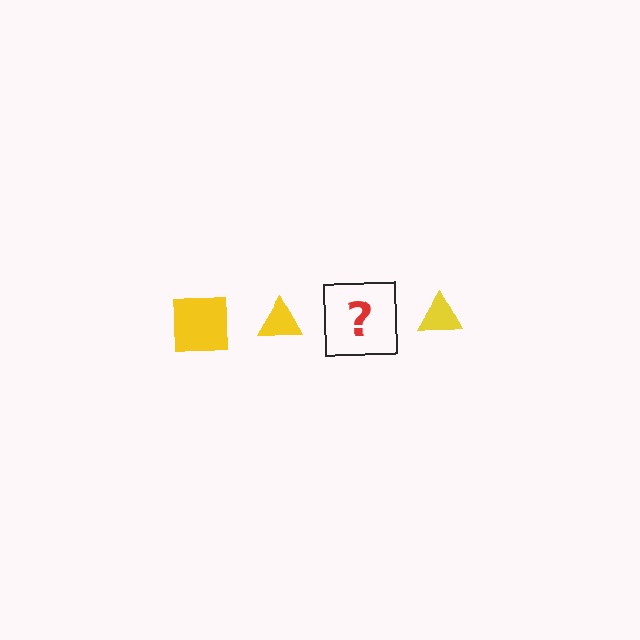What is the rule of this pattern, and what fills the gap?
The rule is that the pattern cycles through square, triangle shapes in yellow. The gap should be filled with a yellow square.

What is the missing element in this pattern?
The missing element is a yellow square.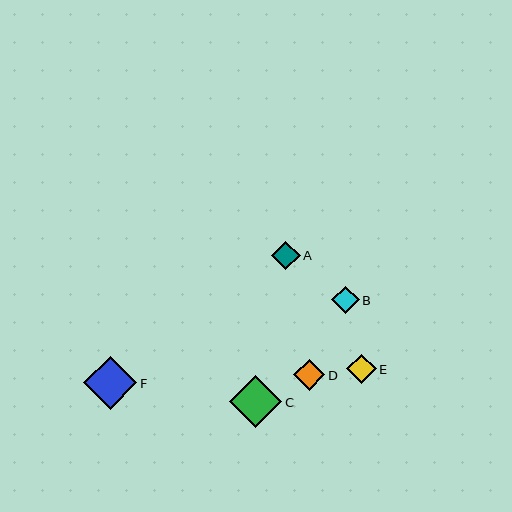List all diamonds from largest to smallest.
From largest to smallest: F, C, D, E, A, B.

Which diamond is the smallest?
Diamond B is the smallest with a size of approximately 28 pixels.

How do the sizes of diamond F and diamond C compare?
Diamond F and diamond C are approximately the same size.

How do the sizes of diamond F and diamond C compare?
Diamond F and diamond C are approximately the same size.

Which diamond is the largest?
Diamond F is the largest with a size of approximately 53 pixels.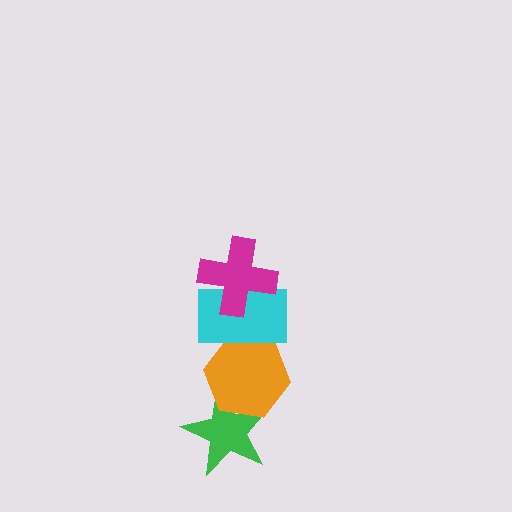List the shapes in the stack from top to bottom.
From top to bottom: the magenta cross, the cyan rectangle, the orange hexagon, the green star.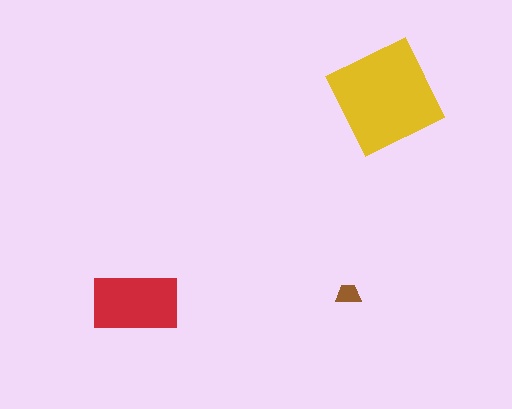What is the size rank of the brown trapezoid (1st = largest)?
3rd.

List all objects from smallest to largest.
The brown trapezoid, the red rectangle, the yellow square.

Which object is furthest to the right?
The yellow square is rightmost.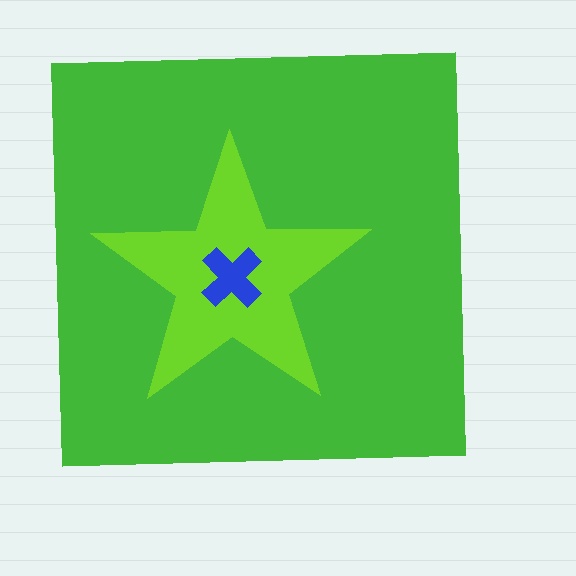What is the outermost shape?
The green square.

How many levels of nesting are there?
3.